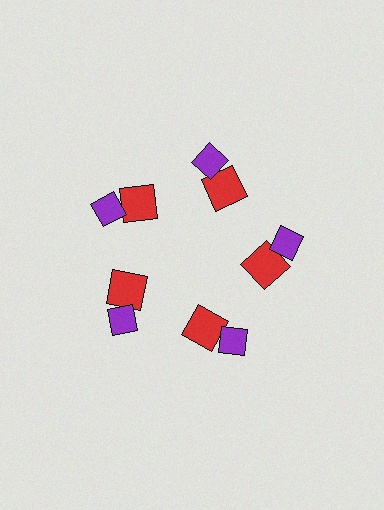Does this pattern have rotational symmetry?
Yes, this pattern has 5-fold rotational symmetry. It looks the same after rotating 72 degrees around the center.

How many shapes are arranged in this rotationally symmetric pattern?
There are 10 shapes, arranged in 5 groups of 2.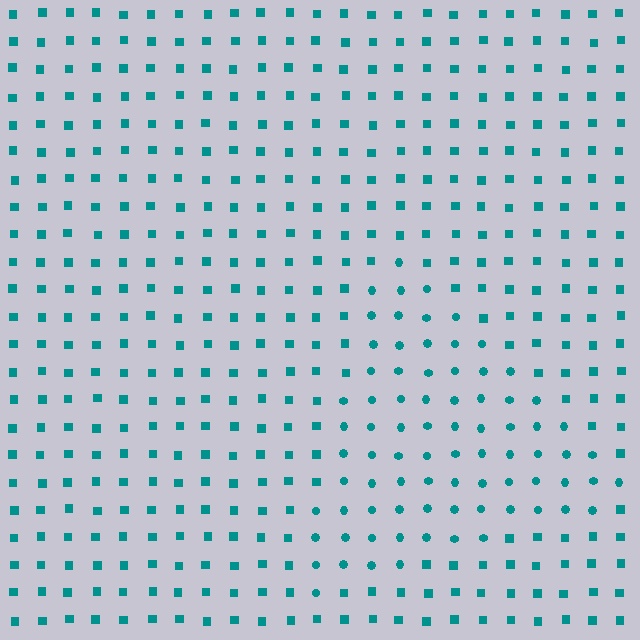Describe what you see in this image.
The image is filled with small teal elements arranged in a uniform grid. A triangle-shaped region contains circles, while the surrounding area contains squares. The boundary is defined purely by the change in element shape.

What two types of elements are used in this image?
The image uses circles inside the triangle region and squares outside it.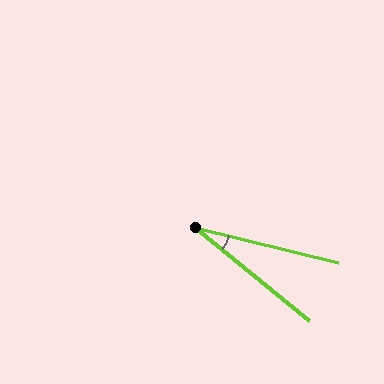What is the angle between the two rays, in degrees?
Approximately 25 degrees.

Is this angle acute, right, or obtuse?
It is acute.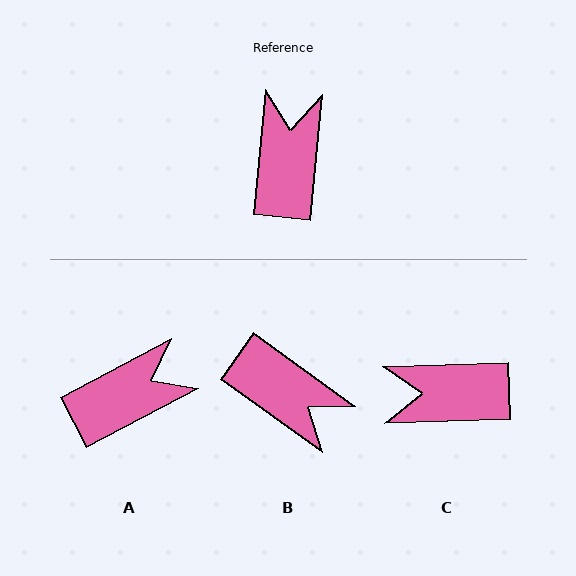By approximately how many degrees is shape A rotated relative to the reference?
Approximately 57 degrees clockwise.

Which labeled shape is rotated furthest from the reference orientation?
B, about 120 degrees away.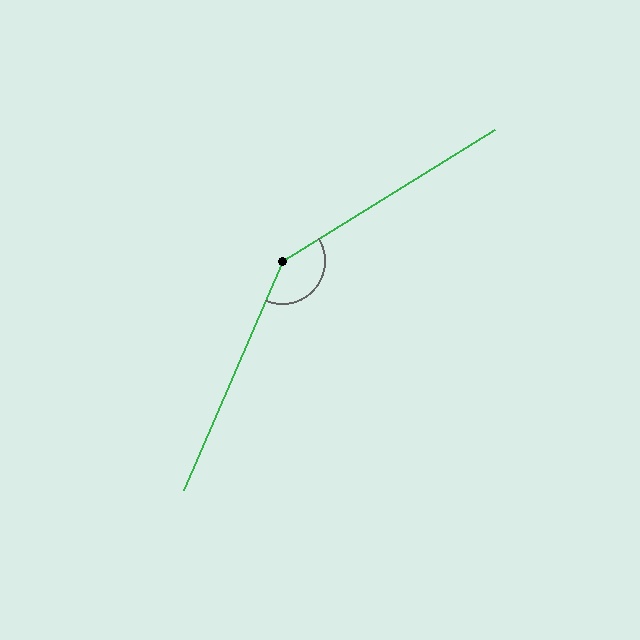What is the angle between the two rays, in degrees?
Approximately 145 degrees.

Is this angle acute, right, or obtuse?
It is obtuse.